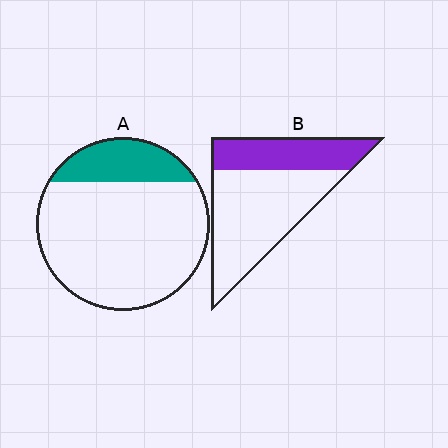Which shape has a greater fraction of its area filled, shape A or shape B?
Shape B.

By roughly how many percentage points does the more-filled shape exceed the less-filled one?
By roughly 15 percentage points (B over A).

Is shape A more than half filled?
No.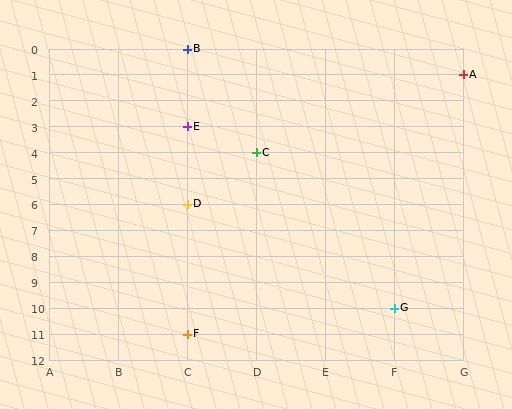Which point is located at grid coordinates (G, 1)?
Point A is at (G, 1).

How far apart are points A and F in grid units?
Points A and F are 4 columns and 10 rows apart (about 10.8 grid units diagonally).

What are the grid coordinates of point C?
Point C is at grid coordinates (D, 4).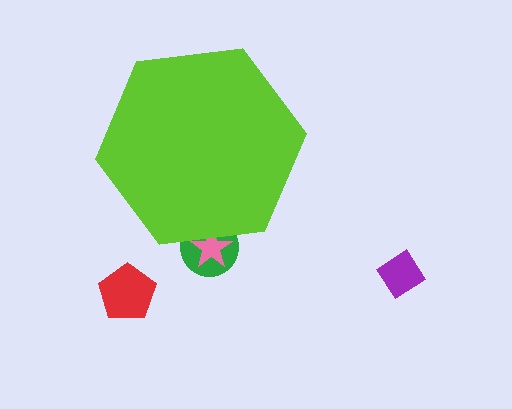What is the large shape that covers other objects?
A lime hexagon.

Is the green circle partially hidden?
Yes, the green circle is partially hidden behind the lime hexagon.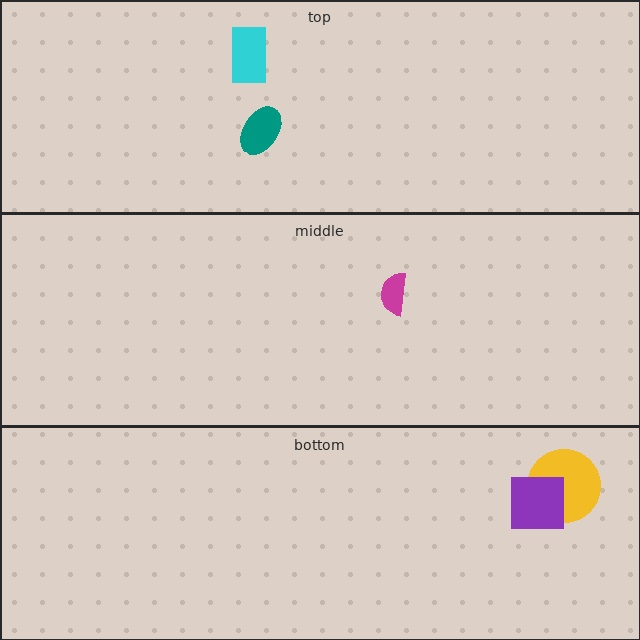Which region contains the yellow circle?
The bottom region.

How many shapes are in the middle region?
1.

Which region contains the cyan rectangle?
The top region.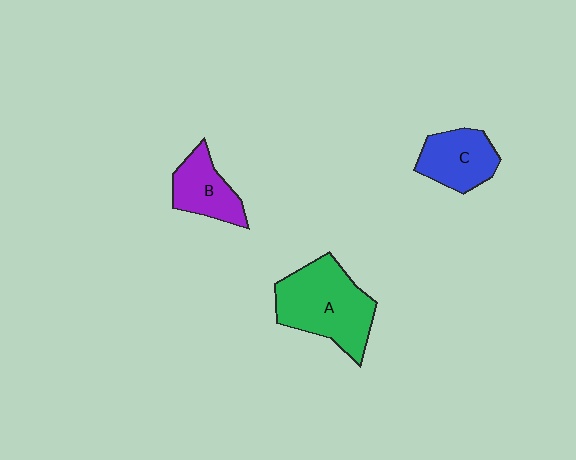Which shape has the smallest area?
Shape B (purple).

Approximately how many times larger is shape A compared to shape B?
Approximately 1.8 times.